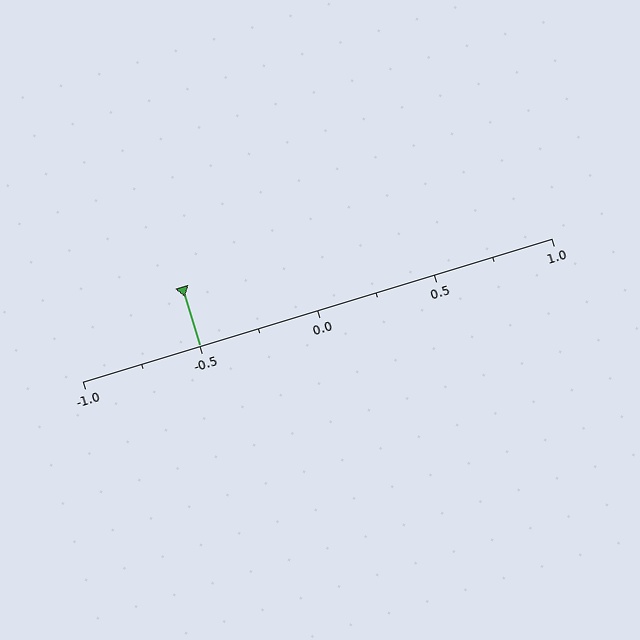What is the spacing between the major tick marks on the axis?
The major ticks are spaced 0.5 apart.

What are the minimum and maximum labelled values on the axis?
The axis runs from -1.0 to 1.0.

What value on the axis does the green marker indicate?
The marker indicates approximately -0.5.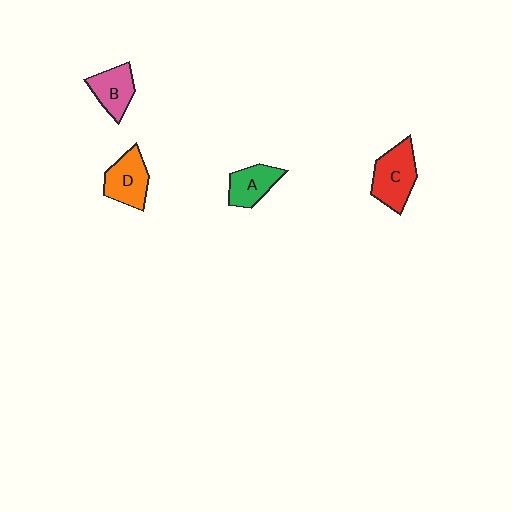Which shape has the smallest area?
Shape A (green).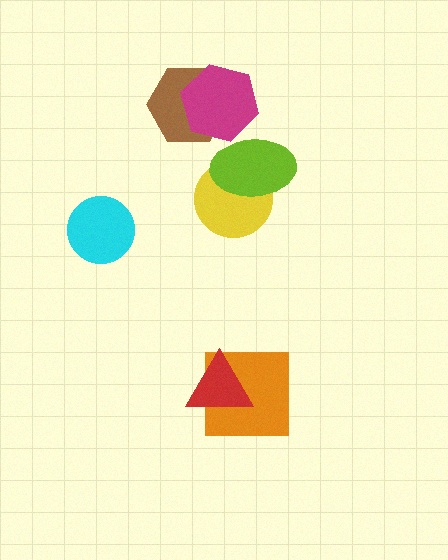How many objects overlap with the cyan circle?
0 objects overlap with the cyan circle.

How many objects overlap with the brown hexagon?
1 object overlaps with the brown hexagon.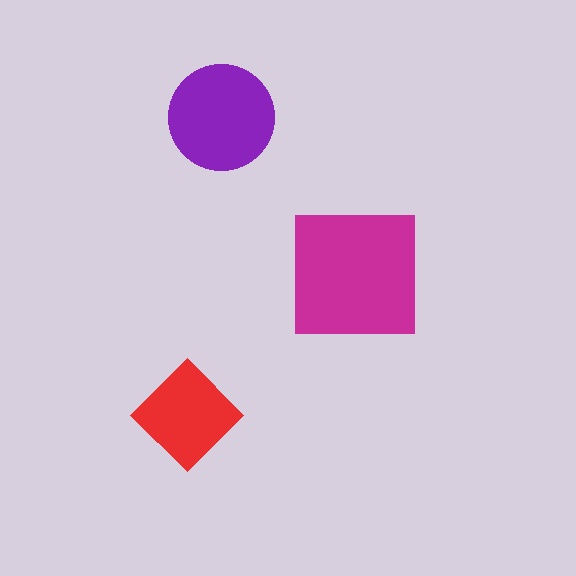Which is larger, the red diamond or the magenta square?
The magenta square.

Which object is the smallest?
The red diamond.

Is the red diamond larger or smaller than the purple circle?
Smaller.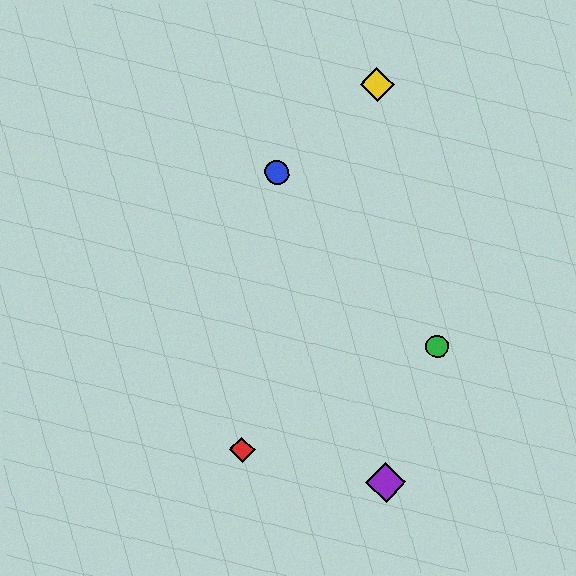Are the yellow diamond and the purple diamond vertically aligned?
Yes, both are at x≈377.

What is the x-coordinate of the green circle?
The green circle is at x≈437.